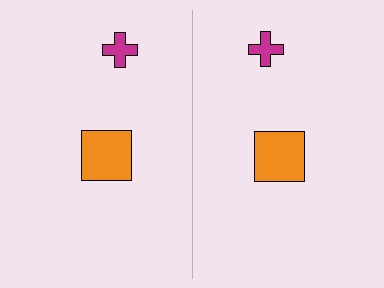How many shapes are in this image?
There are 4 shapes in this image.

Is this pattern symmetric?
Yes, this pattern has bilateral (reflection) symmetry.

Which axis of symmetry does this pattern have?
The pattern has a vertical axis of symmetry running through the center of the image.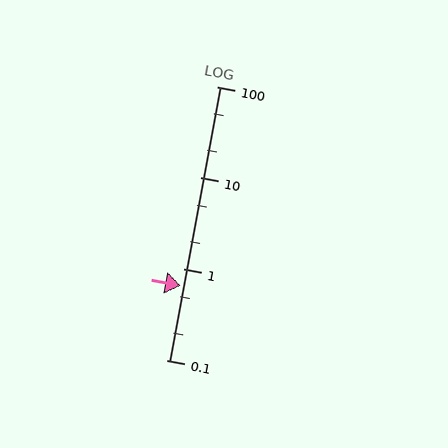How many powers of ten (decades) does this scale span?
The scale spans 3 decades, from 0.1 to 100.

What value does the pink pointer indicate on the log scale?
The pointer indicates approximately 0.66.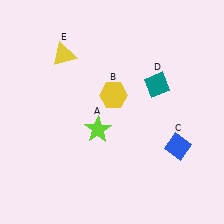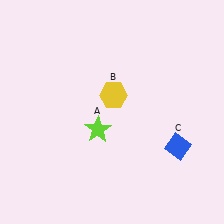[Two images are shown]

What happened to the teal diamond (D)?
The teal diamond (D) was removed in Image 2. It was in the top-right area of Image 1.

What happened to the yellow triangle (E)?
The yellow triangle (E) was removed in Image 2. It was in the top-left area of Image 1.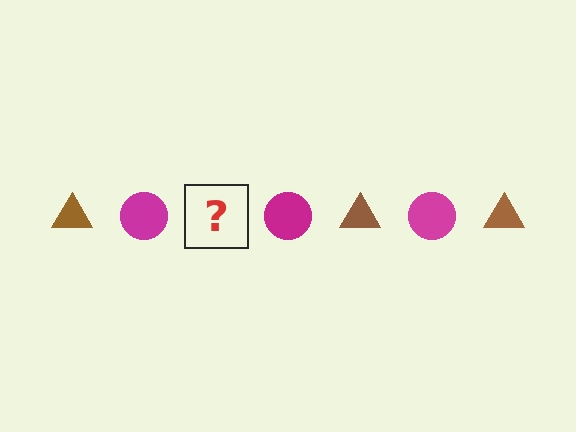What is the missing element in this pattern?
The missing element is a brown triangle.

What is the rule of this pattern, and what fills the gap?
The rule is that the pattern alternates between brown triangle and magenta circle. The gap should be filled with a brown triangle.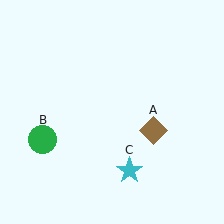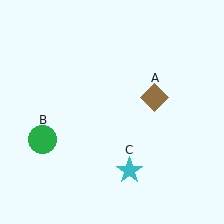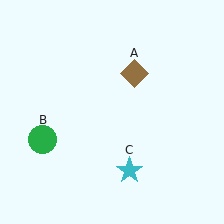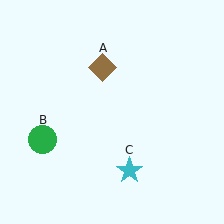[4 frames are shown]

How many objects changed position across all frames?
1 object changed position: brown diamond (object A).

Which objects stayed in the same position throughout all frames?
Green circle (object B) and cyan star (object C) remained stationary.